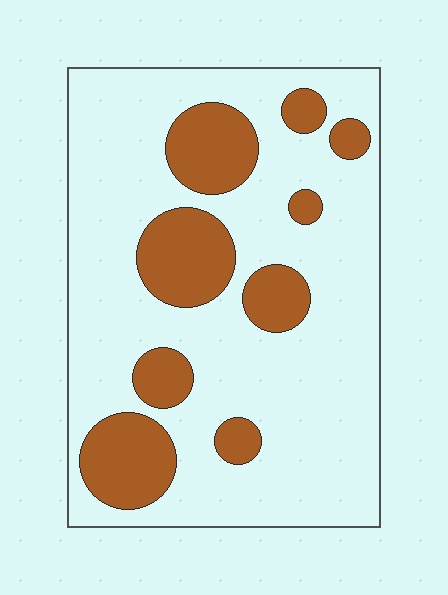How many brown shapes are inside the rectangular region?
9.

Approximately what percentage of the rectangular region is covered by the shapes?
Approximately 25%.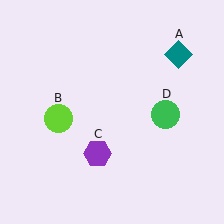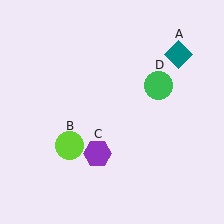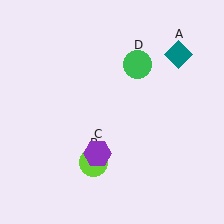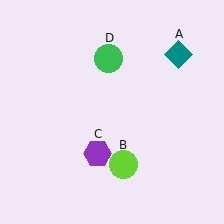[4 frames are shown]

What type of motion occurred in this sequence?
The lime circle (object B), green circle (object D) rotated counterclockwise around the center of the scene.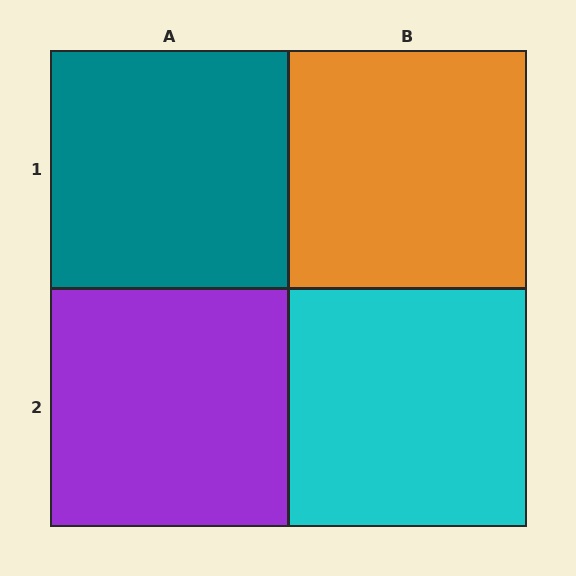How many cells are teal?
1 cell is teal.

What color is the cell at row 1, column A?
Teal.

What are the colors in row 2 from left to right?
Purple, cyan.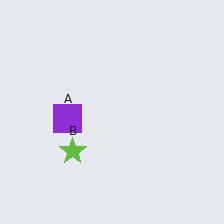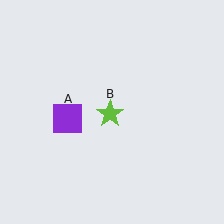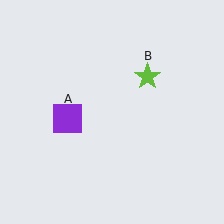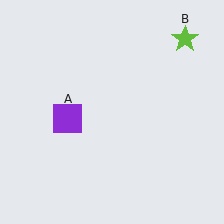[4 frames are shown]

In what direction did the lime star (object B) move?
The lime star (object B) moved up and to the right.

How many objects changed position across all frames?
1 object changed position: lime star (object B).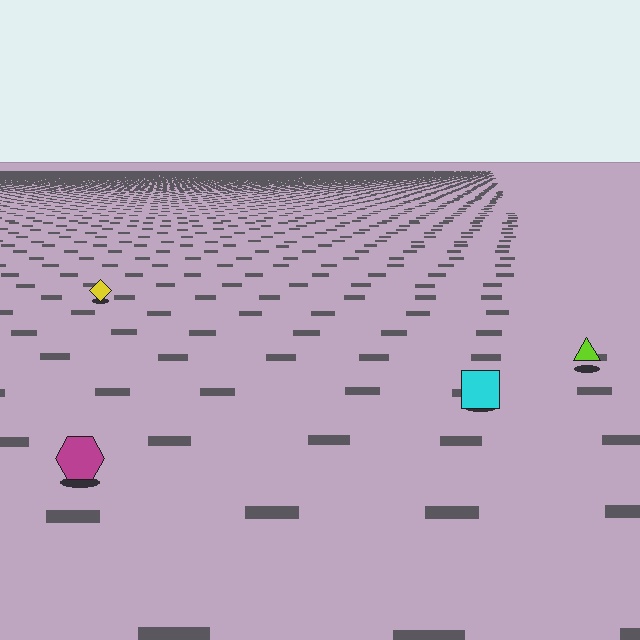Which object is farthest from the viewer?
The yellow diamond is farthest from the viewer. It appears smaller and the ground texture around it is denser.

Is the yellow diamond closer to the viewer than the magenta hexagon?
No. The magenta hexagon is closer — you can tell from the texture gradient: the ground texture is coarser near it.